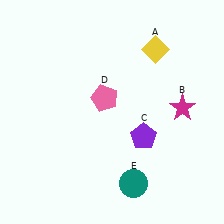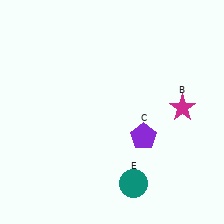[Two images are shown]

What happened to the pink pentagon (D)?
The pink pentagon (D) was removed in Image 2. It was in the top-left area of Image 1.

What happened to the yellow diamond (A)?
The yellow diamond (A) was removed in Image 2. It was in the top-right area of Image 1.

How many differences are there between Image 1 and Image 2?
There are 2 differences between the two images.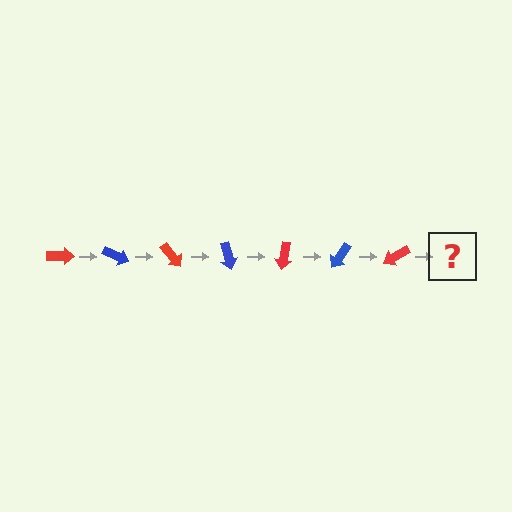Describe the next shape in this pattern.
It should be a blue arrow, rotated 175 degrees from the start.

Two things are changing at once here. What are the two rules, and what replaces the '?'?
The two rules are that it rotates 25 degrees each step and the color cycles through red and blue. The '?' should be a blue arrow, rotated 175 degrees from the start.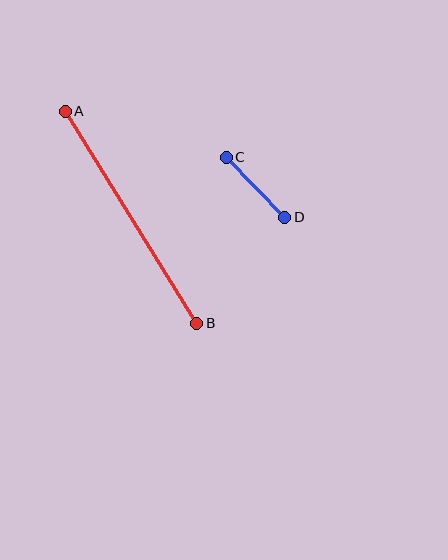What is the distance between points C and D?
The distance is approximately 84 pixels.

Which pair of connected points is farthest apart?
Points A and B are farthest apart.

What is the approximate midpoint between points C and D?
The midpoint is at approximately (255, 187) pixels.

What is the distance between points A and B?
The distance is approximately 250 pixels.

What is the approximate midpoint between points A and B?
The midpoint is at approximately (131, 217) pixels.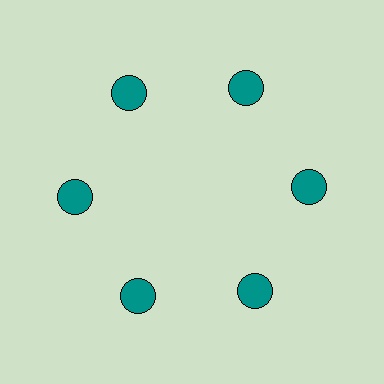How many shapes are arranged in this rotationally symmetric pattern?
There are 6 shapes, arranged in 6 groups of 1.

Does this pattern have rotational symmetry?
Yes, this pattern has 6-fold rotational symmetry. It looks the same after rotating 60 degrees around the center.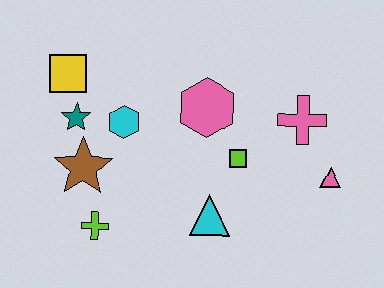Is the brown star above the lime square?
No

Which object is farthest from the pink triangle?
The yellow square is farthest from the pink triangle.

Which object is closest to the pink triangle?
The pink cross is closest to the pink triangle.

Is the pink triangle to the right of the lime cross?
Yes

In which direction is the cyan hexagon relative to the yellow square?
The cyan hexagon is to the right of the yellow square.